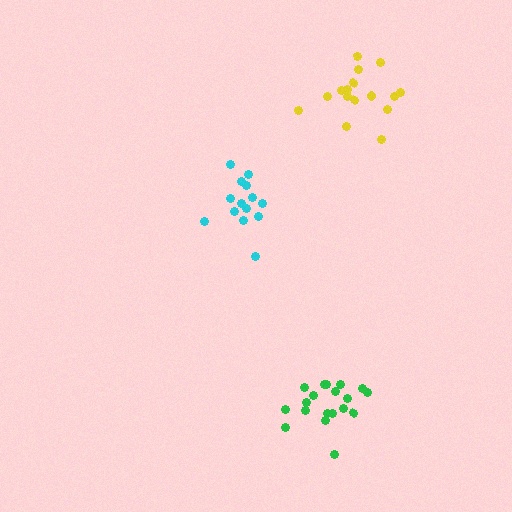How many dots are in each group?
Group 1: 14 dots, Group 2: 19 dots, Group 3: 16 dots (49 total).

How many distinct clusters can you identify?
There are 3 distinct clusters.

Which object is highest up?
The yellow cluster is topmost.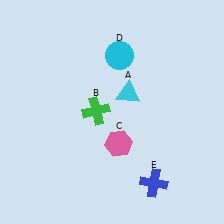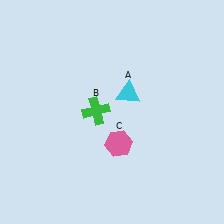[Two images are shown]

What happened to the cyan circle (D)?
The cyan circle (D) was removed in Image 2. It was in the top-right area of Image 1.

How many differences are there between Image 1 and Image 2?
There are 2 differences between the two images.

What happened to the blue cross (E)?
The blue cross (E) was removed in Image 2. It was in the bottom-right area of Image 1.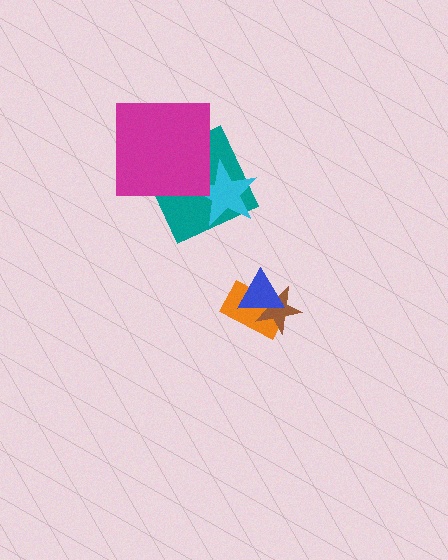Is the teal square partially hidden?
Yes, it is partially covered by another shape.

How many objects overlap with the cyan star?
1 object overlaps with the cyan star.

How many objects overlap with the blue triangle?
2 objects overlap with the blue triangle.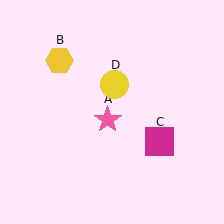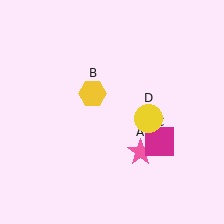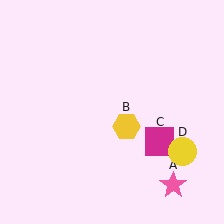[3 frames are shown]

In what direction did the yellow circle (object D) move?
The yellow circle (object D) moved down and to the right.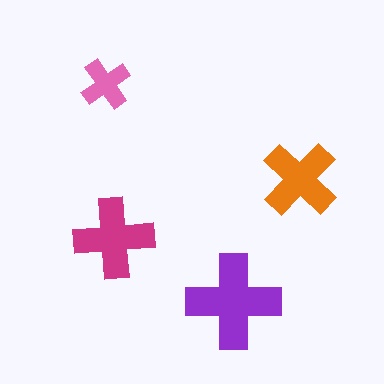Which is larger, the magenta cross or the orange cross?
The magenta one.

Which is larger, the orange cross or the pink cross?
The orange one.